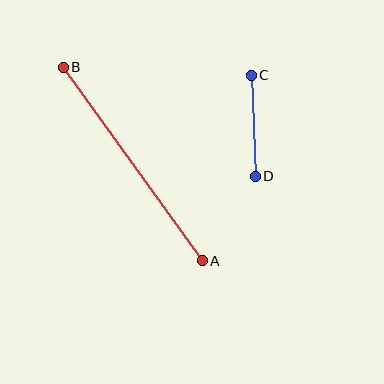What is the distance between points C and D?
The distance is approximately 101 pixels.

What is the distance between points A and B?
The distance is approximately 238 pixels.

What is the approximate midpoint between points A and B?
The midpoint is at approximately (133, 164) pixels.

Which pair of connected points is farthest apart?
Points A and B are farthest apart.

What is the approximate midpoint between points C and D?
The midpoint is at approximately (253, 126) pixels.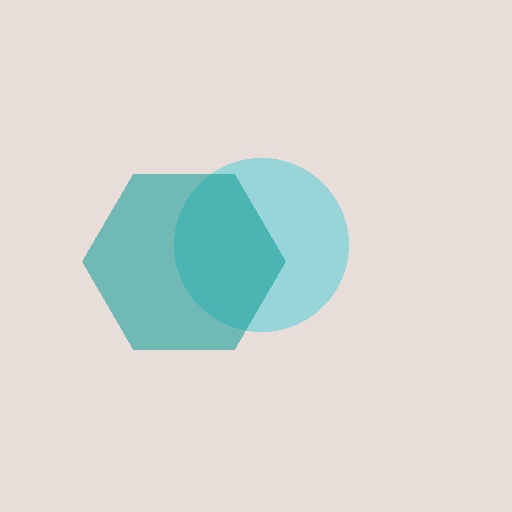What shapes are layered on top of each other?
The layered shapes are: a cyan circle, a teal hexagon.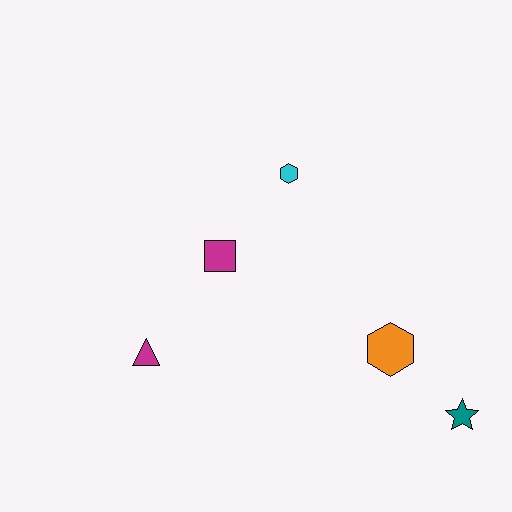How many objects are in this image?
There are 5 objects.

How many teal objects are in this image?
There is 1 teal object.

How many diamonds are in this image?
There are no diamonds.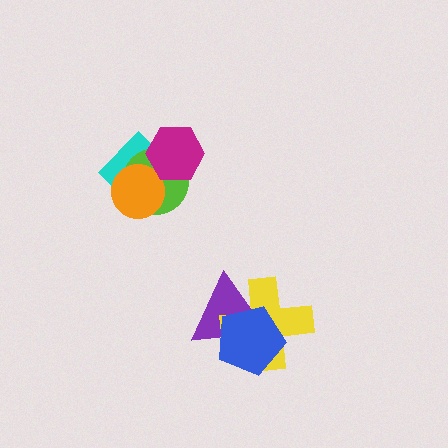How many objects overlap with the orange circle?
2 objects overlap with the orange circle.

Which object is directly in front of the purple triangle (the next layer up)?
The yellow cross is directly in front of the purple triangle.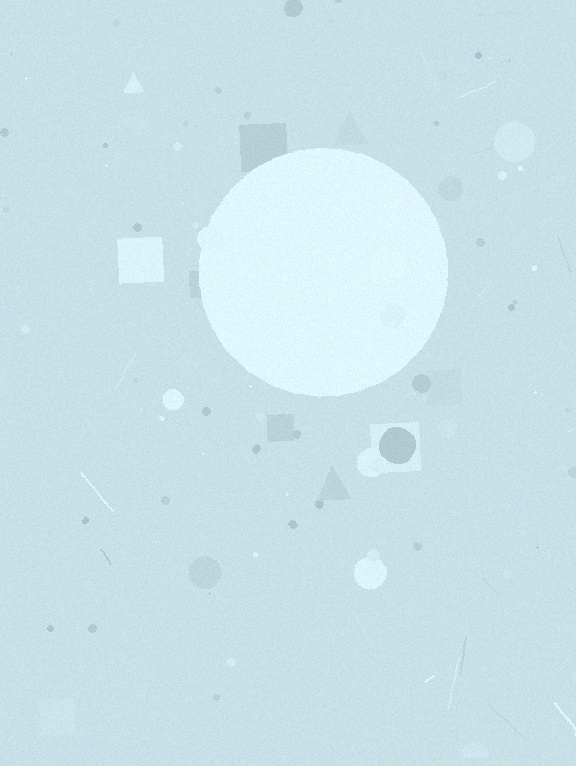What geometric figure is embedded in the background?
A circle is embedded in the background.